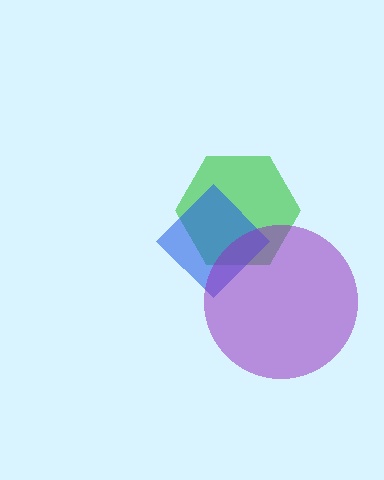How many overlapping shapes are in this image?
There are 3 overlapping shapes in the image.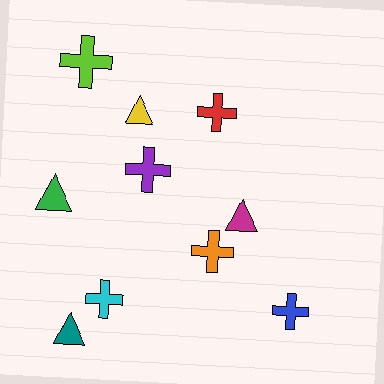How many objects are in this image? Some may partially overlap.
There are 10 objects.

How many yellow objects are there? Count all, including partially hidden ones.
There is 1 yellow object.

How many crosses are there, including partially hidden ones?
There are 6 crosses.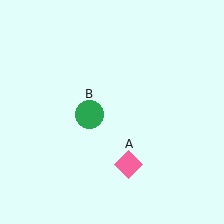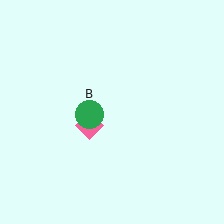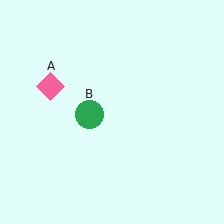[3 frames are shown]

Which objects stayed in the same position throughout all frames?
Green circle (object B) remained stationary.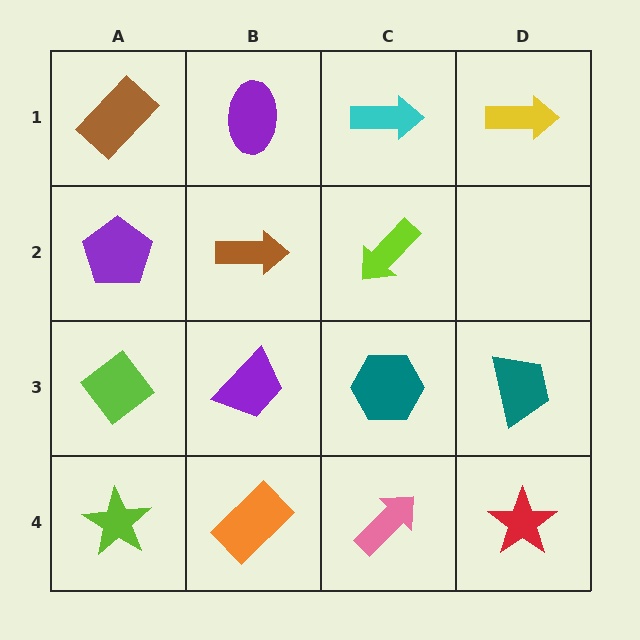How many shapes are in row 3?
4 shapes.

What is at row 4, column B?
An orange rectangle.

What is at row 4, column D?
A red star.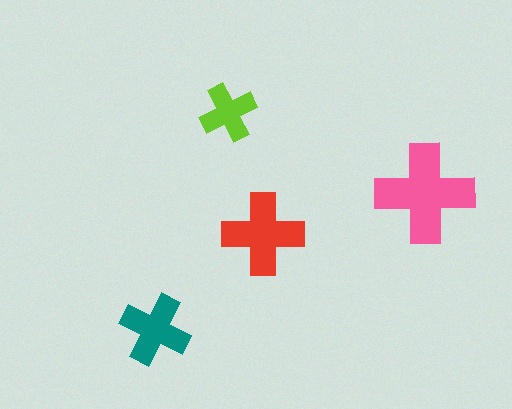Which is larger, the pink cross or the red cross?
The pink one.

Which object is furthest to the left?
The teal cross is leftmost.